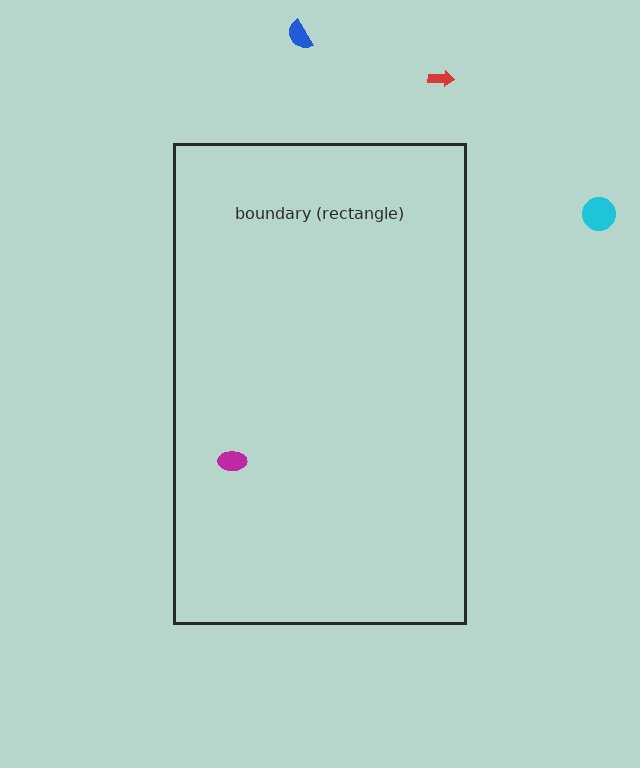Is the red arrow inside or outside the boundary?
Outside.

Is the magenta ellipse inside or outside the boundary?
Inside.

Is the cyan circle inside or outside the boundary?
Outside.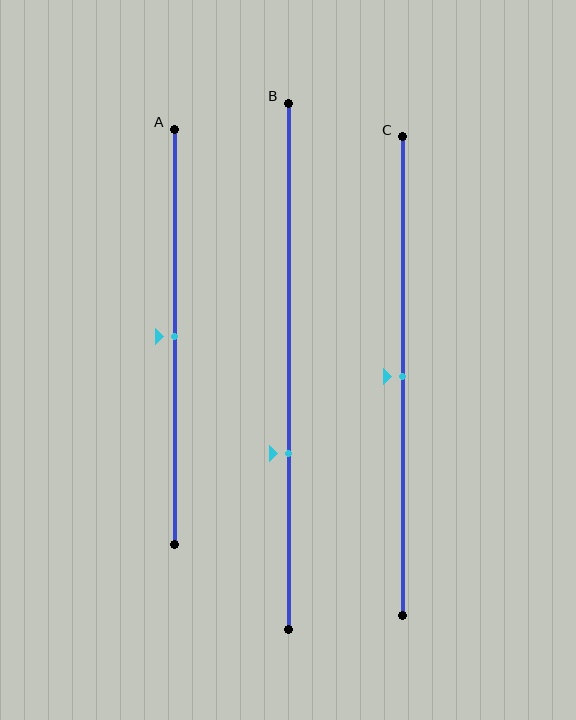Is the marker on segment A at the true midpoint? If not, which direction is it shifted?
Yes, the marker on segment A is at the true midpoint.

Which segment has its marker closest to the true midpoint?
Segment A has its marker closest to the true midpoint.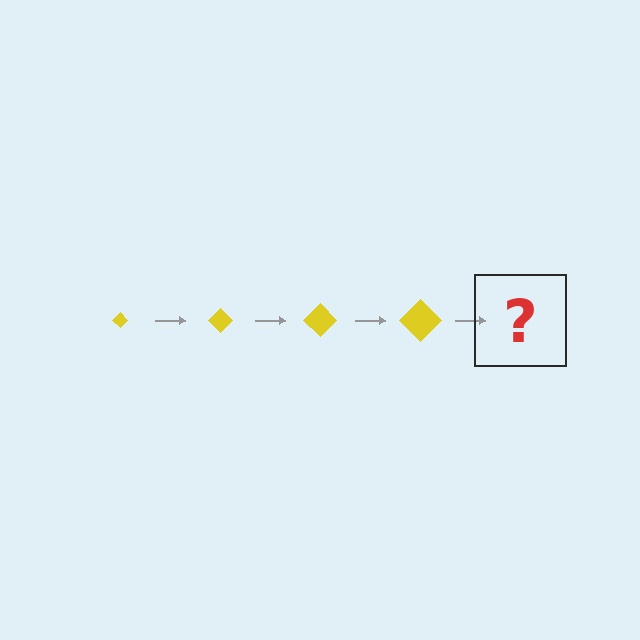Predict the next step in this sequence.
The next step is a yellow diamond, larger than the previous one.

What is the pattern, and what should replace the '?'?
The pattern is that the diamond gets progressively larger each step. The '?' should be a yellow diamond, larger than the previous one.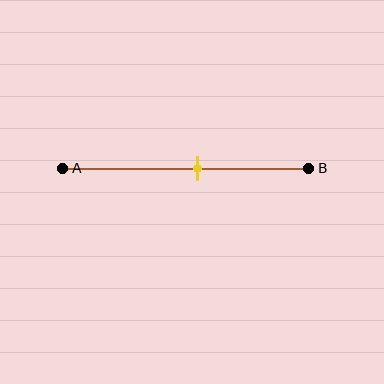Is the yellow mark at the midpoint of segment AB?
No, the mark is at about 55% from A, not at the 50% midpoint.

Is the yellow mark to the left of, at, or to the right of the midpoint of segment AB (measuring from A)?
The yellow mark is to the right of the midpoint of segment AB.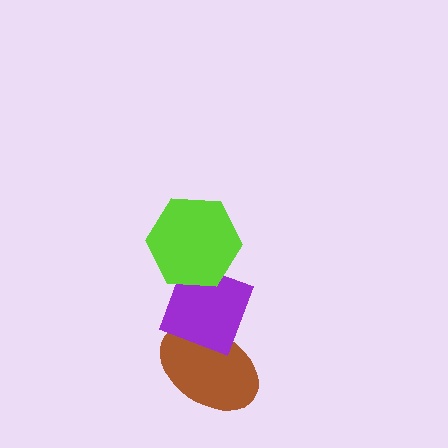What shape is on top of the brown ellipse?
The purple diamond is on top of the brown ellipse.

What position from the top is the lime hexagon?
The lime hexagon is 1st from the top.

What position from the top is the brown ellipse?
The brown ellipse is 3rd from the top.